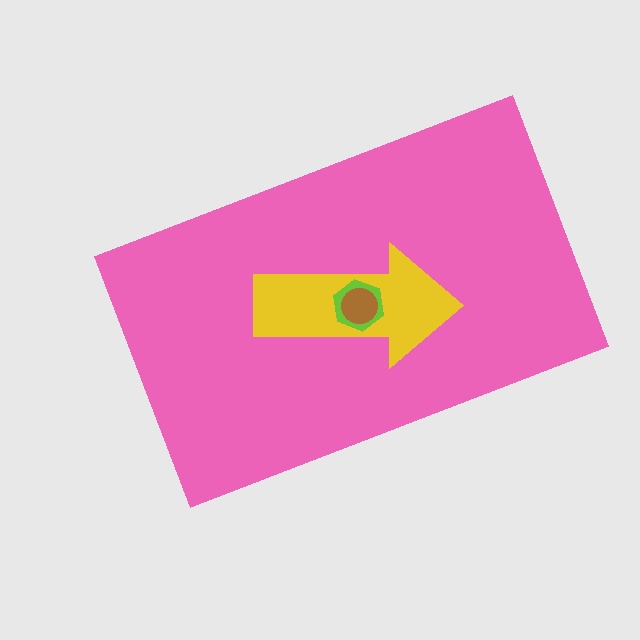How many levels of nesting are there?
4.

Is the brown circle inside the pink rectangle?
Yes.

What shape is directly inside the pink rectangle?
The yellow arrow.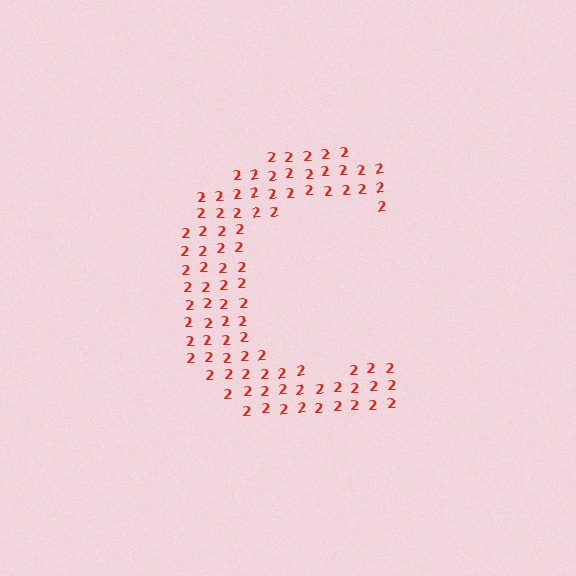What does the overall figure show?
The overall figure shows the letter C.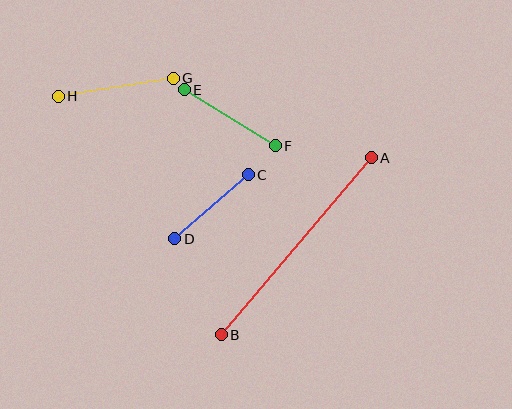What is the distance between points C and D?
The distance is approximately 98 pixels.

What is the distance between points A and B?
The distance is approximately 232 pixels.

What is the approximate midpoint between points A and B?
The midpoint is at approximately (296, 246) pixels.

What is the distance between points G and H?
The distance is approximately 116 pixels.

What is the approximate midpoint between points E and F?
The midpoint is at approximately (230, 118) pixels.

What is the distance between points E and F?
The distance is approximately 107 pixels.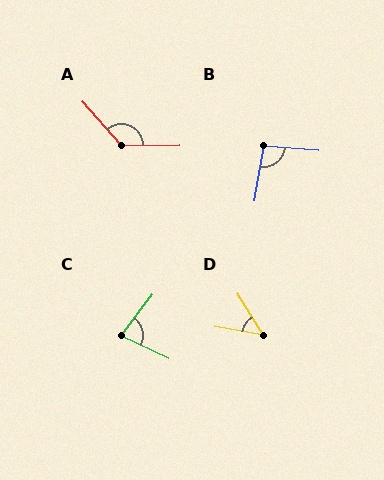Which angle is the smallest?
D, at approximately 49 degrees.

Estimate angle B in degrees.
Approximately 94 degrees.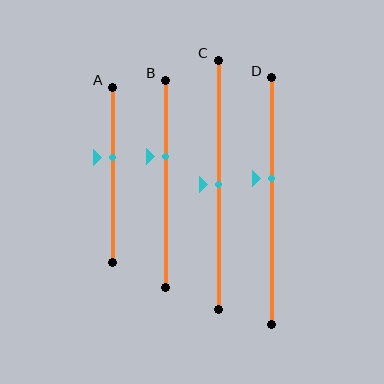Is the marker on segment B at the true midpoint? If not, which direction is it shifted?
No, the marker on segment B is shifted upward by about 13% of the segment length.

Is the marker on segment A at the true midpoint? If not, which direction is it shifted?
No, the marker on segment A is shifted upward by about 10% of the segment length.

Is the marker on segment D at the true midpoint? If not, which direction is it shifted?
No, the marker on segment D is shifted upward by about 9% of the segment length.